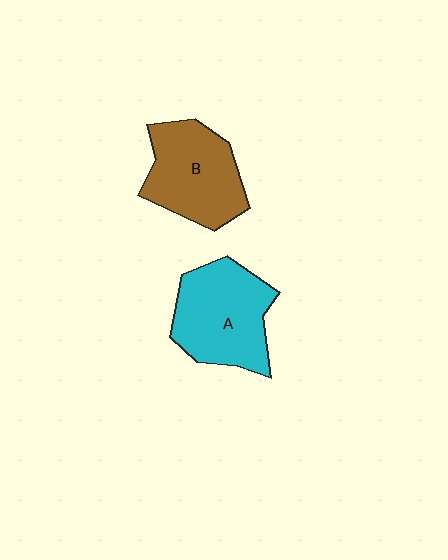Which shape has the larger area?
Shape A (cyan).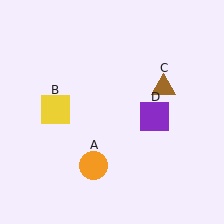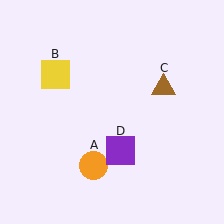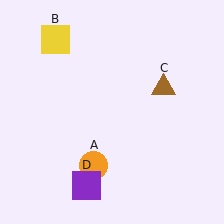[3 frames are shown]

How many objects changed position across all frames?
2 objects changed position: yellow square (object B), purple square (object D).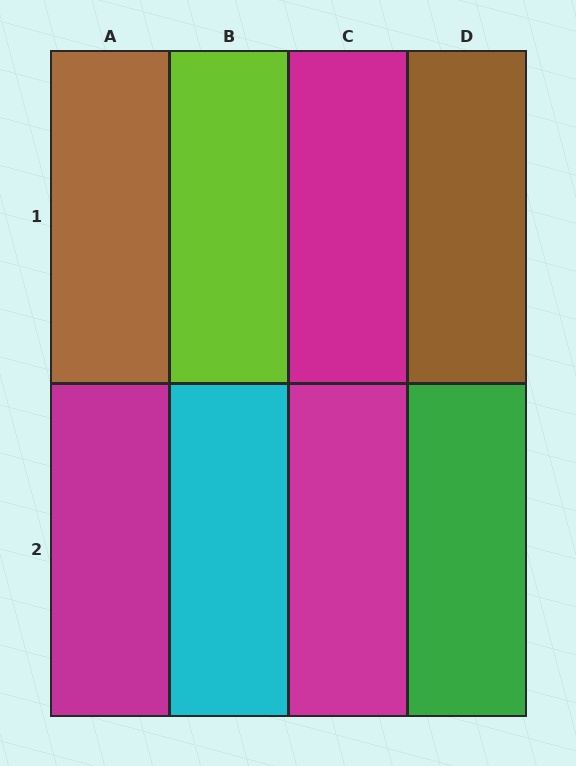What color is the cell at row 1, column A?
Brown.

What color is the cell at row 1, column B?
Lime.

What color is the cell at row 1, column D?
Brown.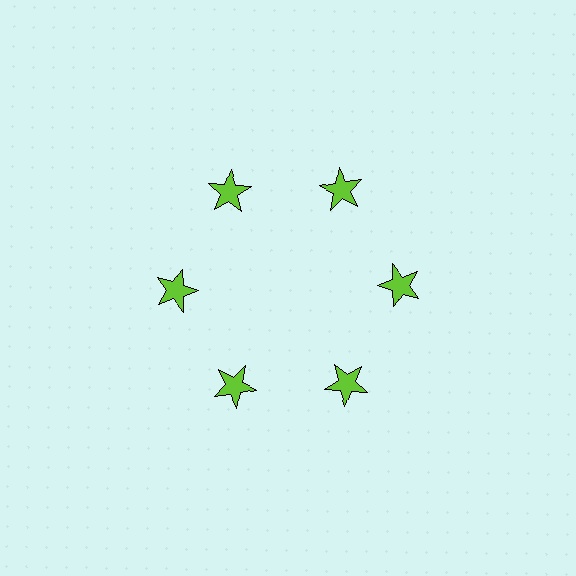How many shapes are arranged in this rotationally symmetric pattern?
There are 6 shapes, arranged in 6 groups of 1.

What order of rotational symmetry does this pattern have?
This pattern has 6-fold rotational symmetry.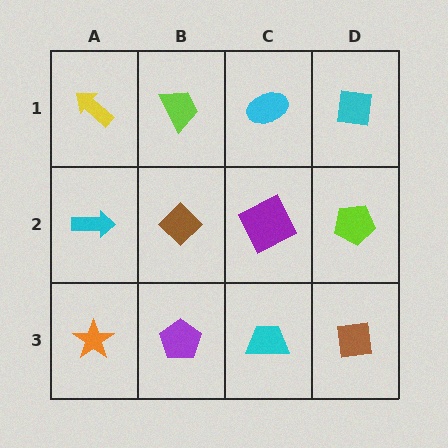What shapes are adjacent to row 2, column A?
A yellow arrow (row 1, column A), an orange star (row 3, column A), a brown diamond (row 2, column B).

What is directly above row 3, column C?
A purple square.